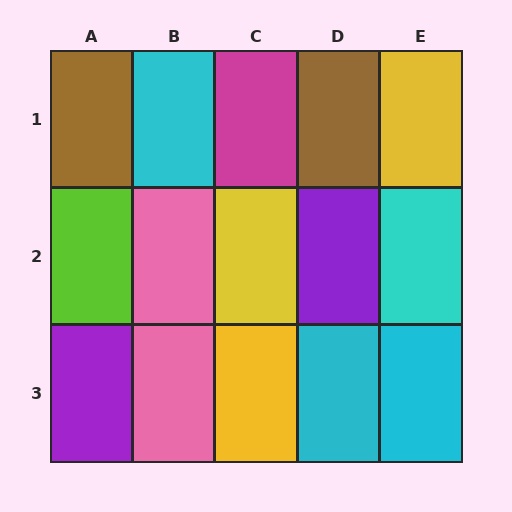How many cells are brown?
2 cells are brown.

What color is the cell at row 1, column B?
Cyan.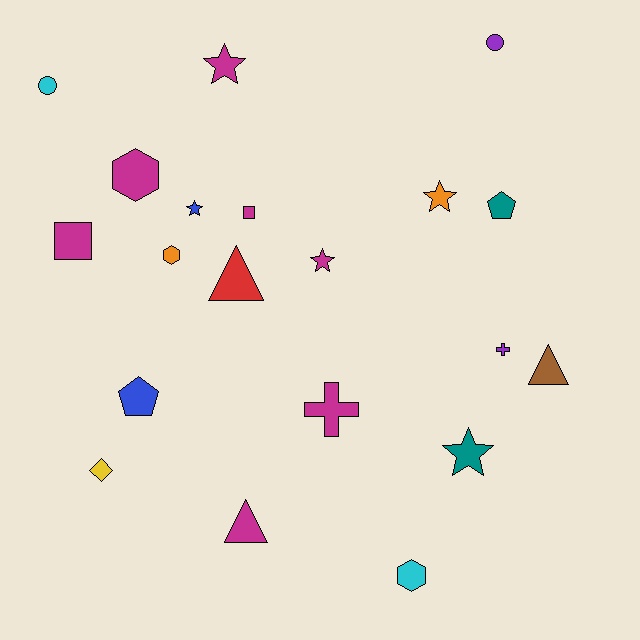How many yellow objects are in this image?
There is 1 yellow object.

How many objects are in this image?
There are 20 objects.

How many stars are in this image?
There are 5 stars.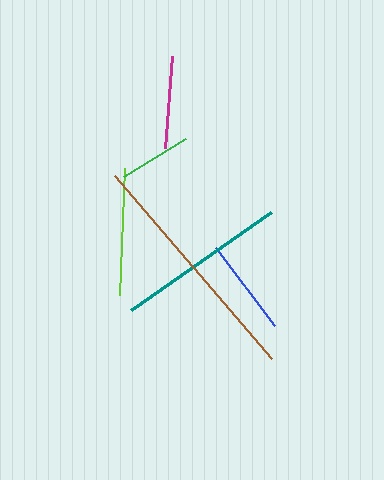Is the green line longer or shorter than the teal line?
The teal line is longer than the green line.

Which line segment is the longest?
The brown line is the longest at approximately 241 pixels.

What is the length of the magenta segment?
The magenta segment is approximately 93 pixels long.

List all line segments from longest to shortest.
From longest to shortest: brown, teal, lime, blue, magenta, green.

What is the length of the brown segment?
The brown segment is approximately 241 pixels long.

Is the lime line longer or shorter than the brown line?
The brown line is longer than the lime line.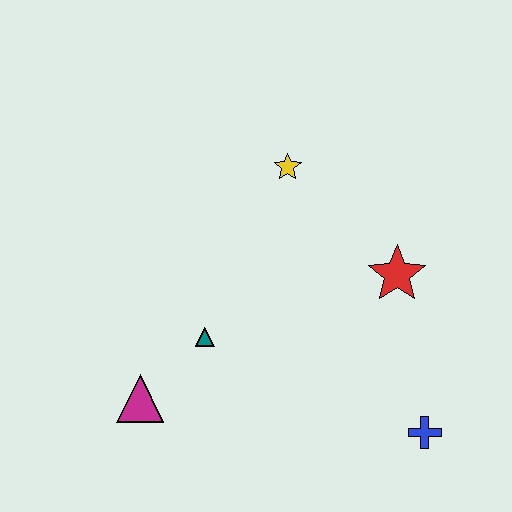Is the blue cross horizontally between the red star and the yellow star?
No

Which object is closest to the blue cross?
The red star is closest to the blue cross.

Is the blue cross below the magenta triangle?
Yes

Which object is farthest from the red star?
The magenta triangle is farthest from the red star.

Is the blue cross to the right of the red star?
Yes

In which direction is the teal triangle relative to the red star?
The teal triangle is to the left of the red star.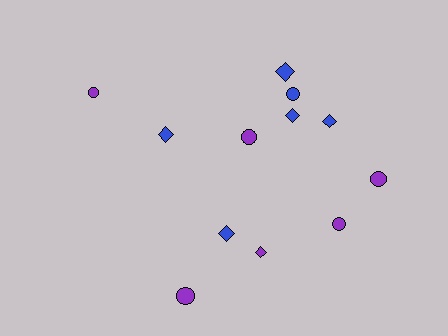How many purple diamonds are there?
There is 1 purple diamond.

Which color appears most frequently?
Purple, with 6 objects.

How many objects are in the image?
There are 12 objects.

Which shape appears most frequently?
Diamond, with 6 objects.